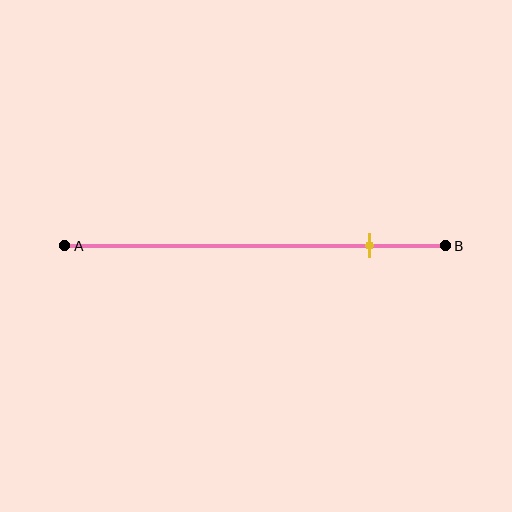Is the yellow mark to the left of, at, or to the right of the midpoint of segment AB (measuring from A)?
The yellow mark is to the right of the midpoint of segment AB.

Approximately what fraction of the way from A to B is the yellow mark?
The yellow mark is approximately 80% of the way from A to B.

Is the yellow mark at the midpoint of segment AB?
No, the mark is at about 80% from A, not at the 50% midpoint.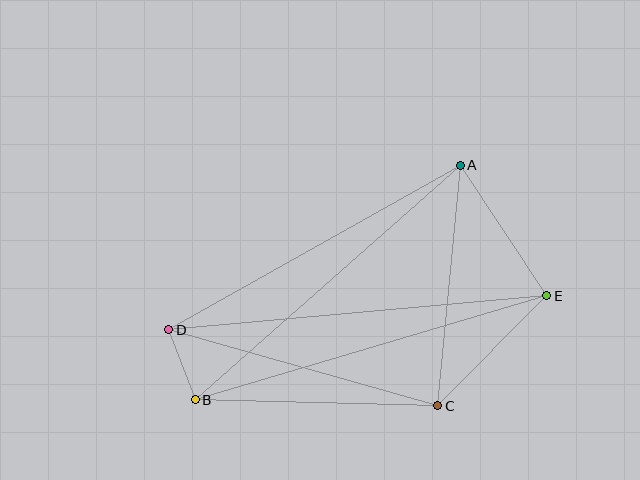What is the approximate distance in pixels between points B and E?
The distance between B and E is approximately 366 pixels.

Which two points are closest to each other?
Points B and D are closest to each other.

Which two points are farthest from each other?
Points D and E are farthest from each other.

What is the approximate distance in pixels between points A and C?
The distance between A and C is approximately 242 pixels.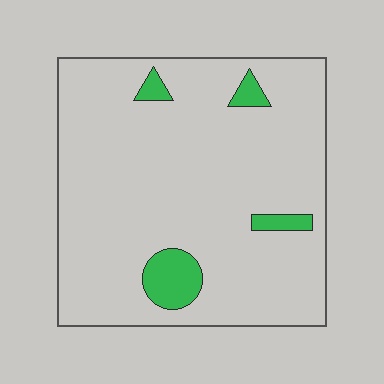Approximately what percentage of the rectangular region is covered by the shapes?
Approximately 10%.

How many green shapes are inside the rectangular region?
4.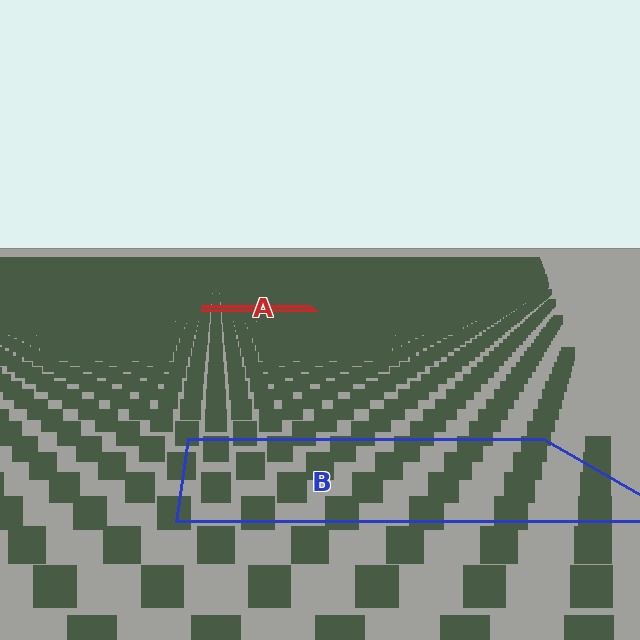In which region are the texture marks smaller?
The texture marks are smaller in region A, because it is farther away.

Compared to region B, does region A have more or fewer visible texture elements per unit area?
Region A has more texture elements per unit area — they are packed more densely because it is farther away.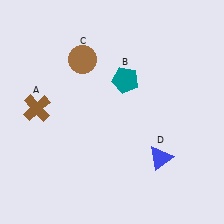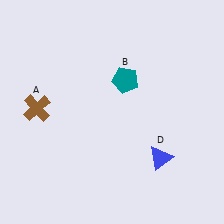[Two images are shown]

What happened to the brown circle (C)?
The brown circle (C) was removed in Image 2. It was in the top-left area of Image 1.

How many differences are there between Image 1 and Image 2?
There is 1 difference between the two images.